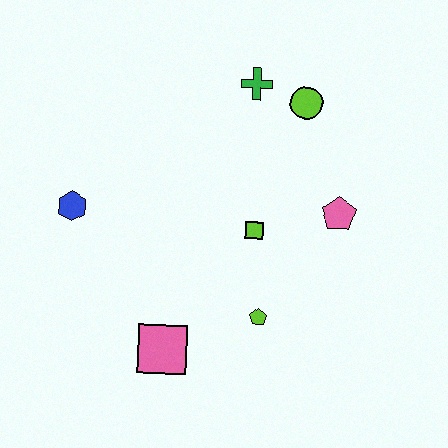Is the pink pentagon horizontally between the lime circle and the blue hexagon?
No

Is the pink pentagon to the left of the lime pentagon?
No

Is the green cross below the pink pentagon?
No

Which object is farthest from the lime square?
The blue hexagon is farthest from the lime square.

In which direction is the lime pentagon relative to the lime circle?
The lime pentagon is below the lime circle.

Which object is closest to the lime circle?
The green cross is closest to the lime circle.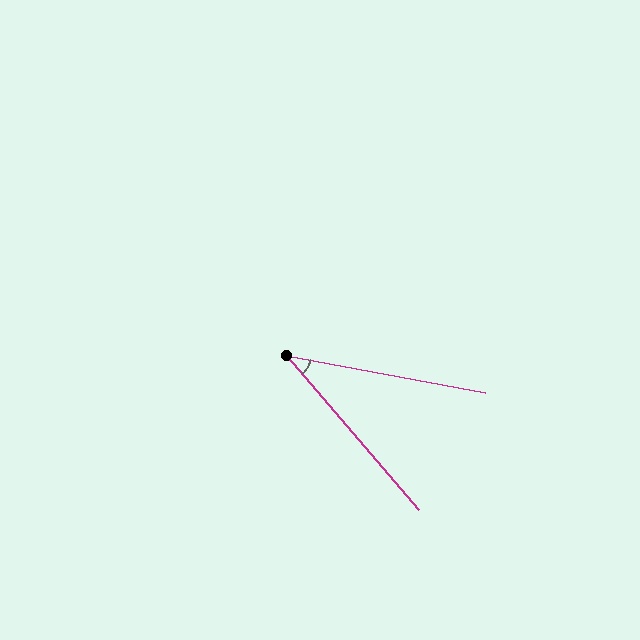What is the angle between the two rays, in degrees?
Approximately 39 degrees.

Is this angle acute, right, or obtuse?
It is acute.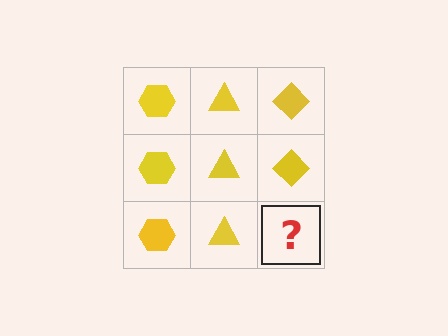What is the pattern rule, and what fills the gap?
The rule is that each column has a consistent shape. The gap should be filled with a yellow diamond.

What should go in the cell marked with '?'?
The missing cell should contain a yellow diamond.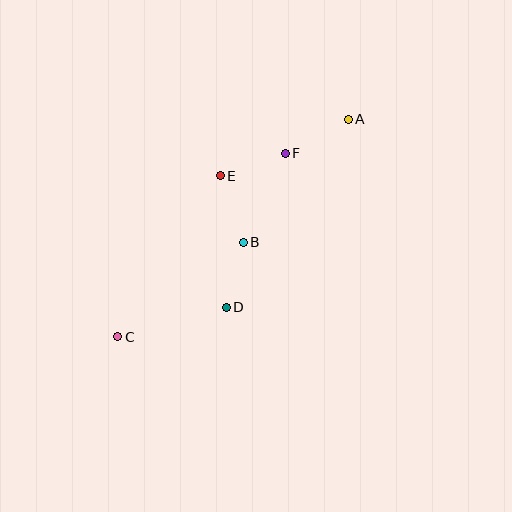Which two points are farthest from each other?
Points A and C are farthest from each other.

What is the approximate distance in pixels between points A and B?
The distance between A and B is approximately 161 pixels.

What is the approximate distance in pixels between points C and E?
The distance between C and E is approximately 191 pixels.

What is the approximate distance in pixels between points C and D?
The distance between C and D is approximately 113 pixels.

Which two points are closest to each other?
Points B and D are closest to each other.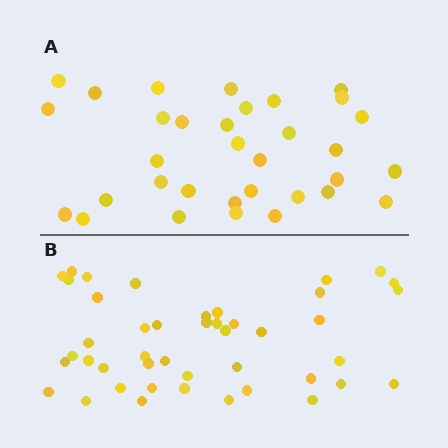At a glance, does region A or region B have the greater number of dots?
Region B (the bottom region) has more dots.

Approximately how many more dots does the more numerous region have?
Region B has roughly 12 or so more dots than region A.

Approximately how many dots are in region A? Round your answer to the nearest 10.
About 30 dots. (The exact count is 33, which rounds to 30.)